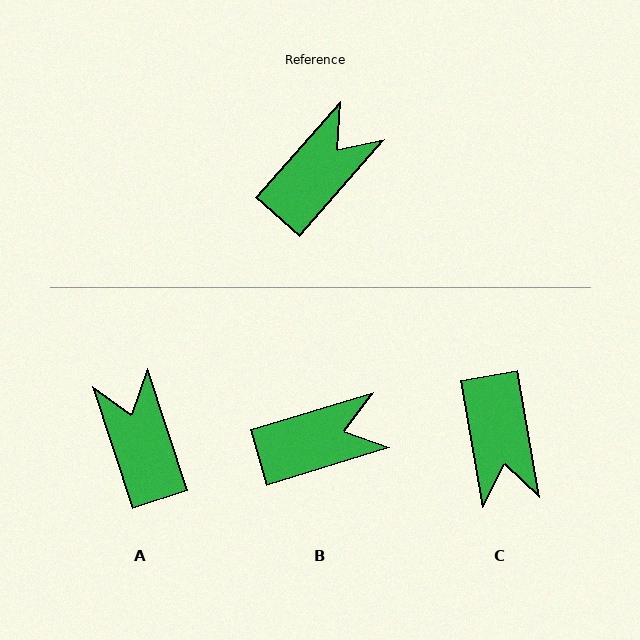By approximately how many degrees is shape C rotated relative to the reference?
Approximately 128 degrees clockwise.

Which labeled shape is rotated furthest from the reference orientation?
C, about 128 degrees away.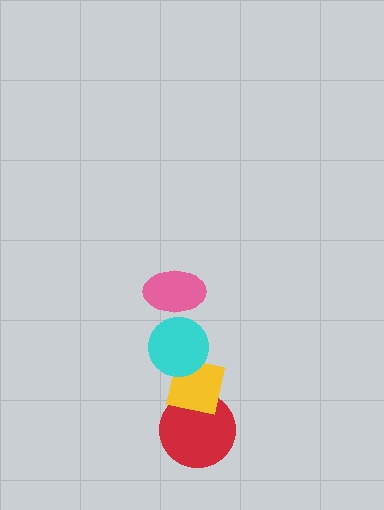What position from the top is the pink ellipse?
The pink ellipse is 1st from the top.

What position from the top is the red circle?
The red circle is 4th from the top.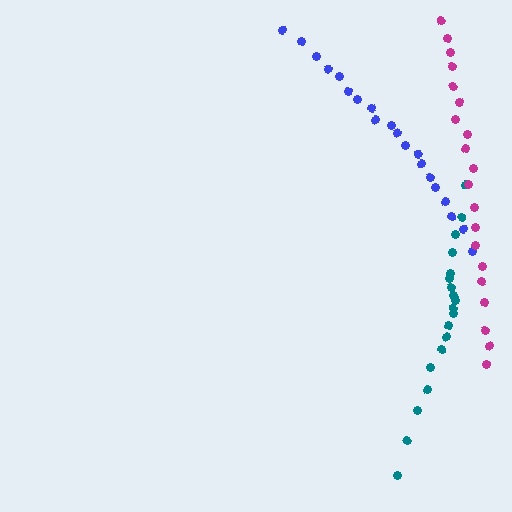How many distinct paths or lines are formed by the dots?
There are 3 distinct paths.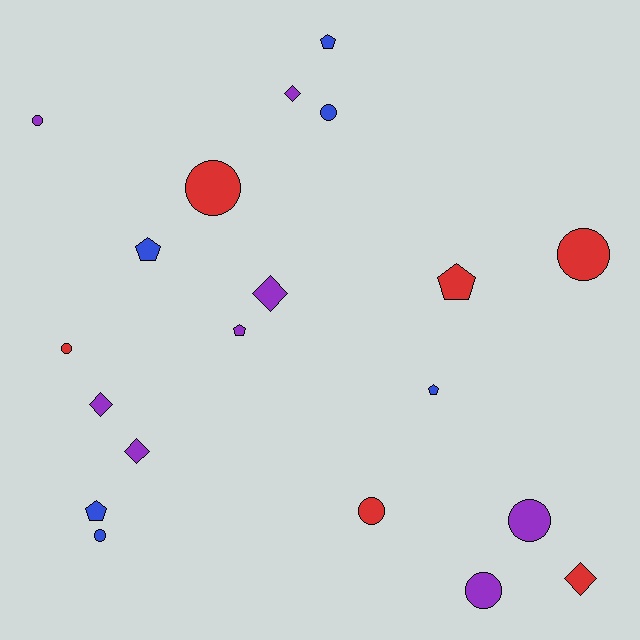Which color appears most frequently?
Purple, with 8 objects.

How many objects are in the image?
There are 20 objects.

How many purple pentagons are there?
There is 1 purple pentagon.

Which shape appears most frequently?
Circle, with 9 objects.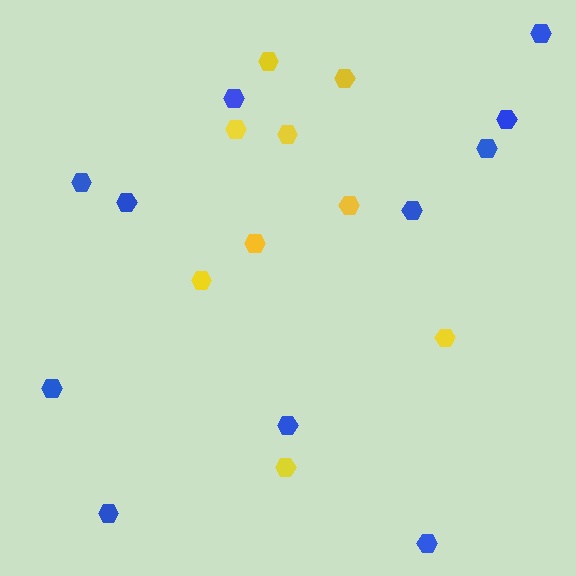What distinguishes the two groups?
There are 2 groups: one group of blue hexagons (11) and one group of yellow hexagons (9).